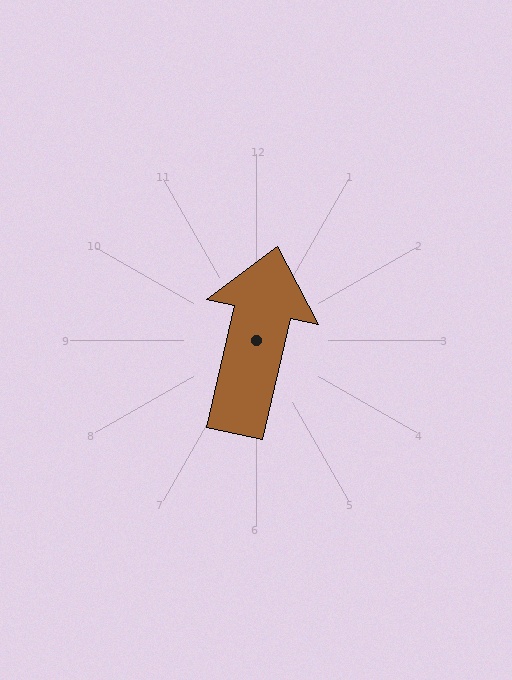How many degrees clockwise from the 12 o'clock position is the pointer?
Approximately 13 degrees.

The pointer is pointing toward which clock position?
Roughly 12 o'clock.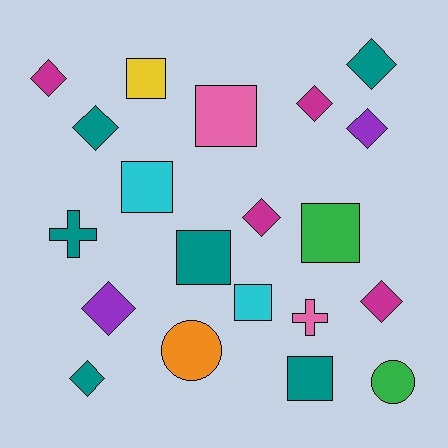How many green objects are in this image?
There are 2 green objects.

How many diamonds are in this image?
There are 9 diamonds.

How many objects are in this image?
There are 20 objects.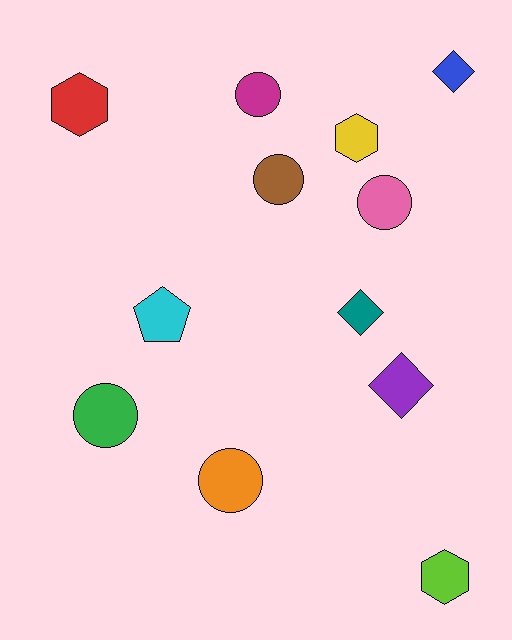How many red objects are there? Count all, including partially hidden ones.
There is 1 red object.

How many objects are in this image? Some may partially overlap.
There are 12 objects.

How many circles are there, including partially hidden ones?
There are 5 circles.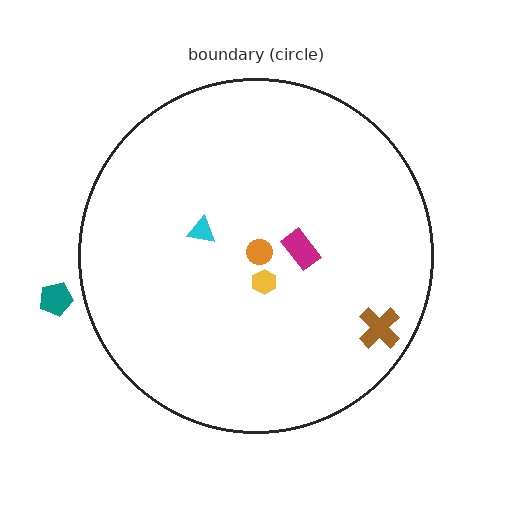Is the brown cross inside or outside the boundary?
Inside.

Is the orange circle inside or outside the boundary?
Inside.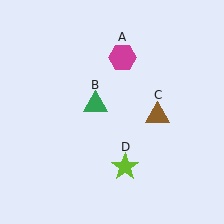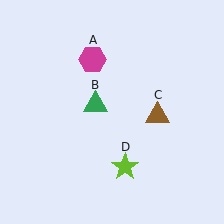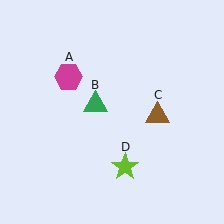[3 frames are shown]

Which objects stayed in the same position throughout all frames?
Green triangle (object B) and brown triangle (object C) and lime star (object D) remained stationary.